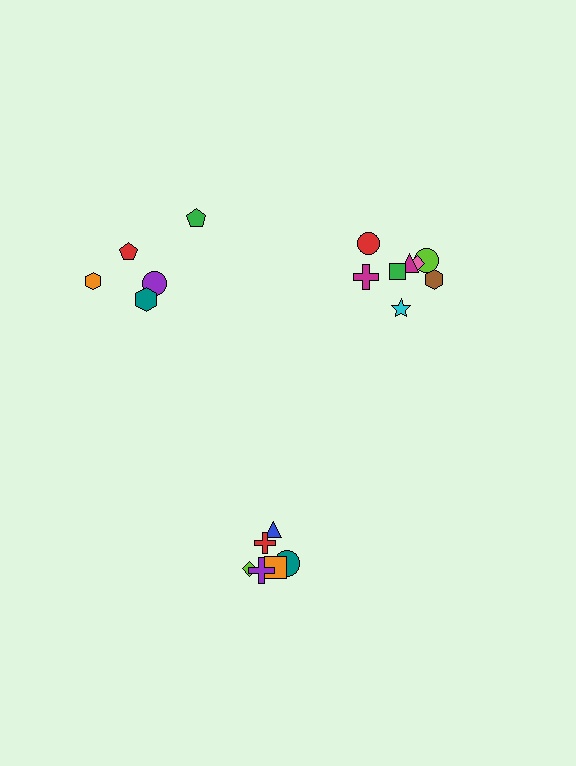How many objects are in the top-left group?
There are 5 objects.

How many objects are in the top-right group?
There are 8 objects.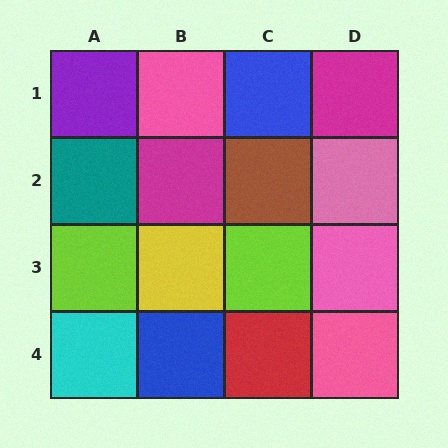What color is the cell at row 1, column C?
Blue.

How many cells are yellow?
1 cell is yellow.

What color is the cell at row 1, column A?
Purple.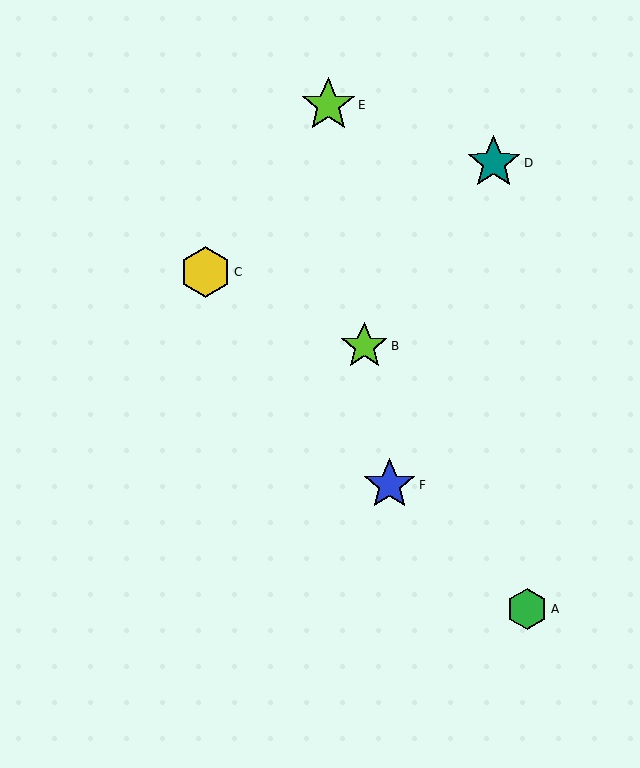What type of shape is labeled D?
Shape D is a teal star.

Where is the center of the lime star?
The center of the lime star is at (364, 346).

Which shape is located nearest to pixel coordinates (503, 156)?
The teal star (labeled D) at (494, 163) is nearest to that location.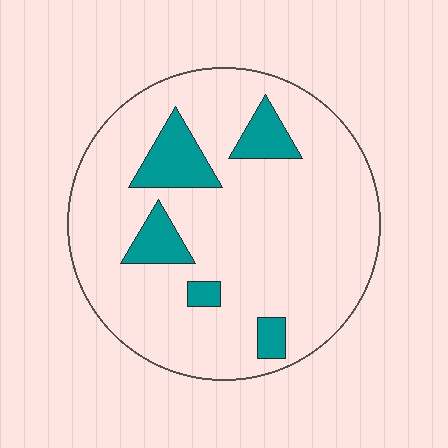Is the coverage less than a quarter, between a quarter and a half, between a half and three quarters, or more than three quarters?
Less than a quarter.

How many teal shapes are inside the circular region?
5.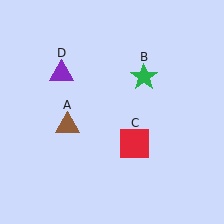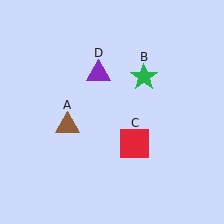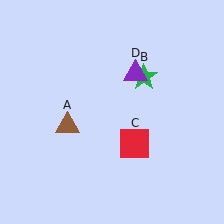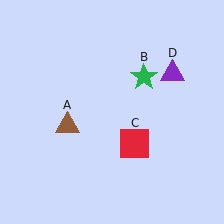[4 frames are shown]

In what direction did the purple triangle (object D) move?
The purple triangle (object D) moved right.